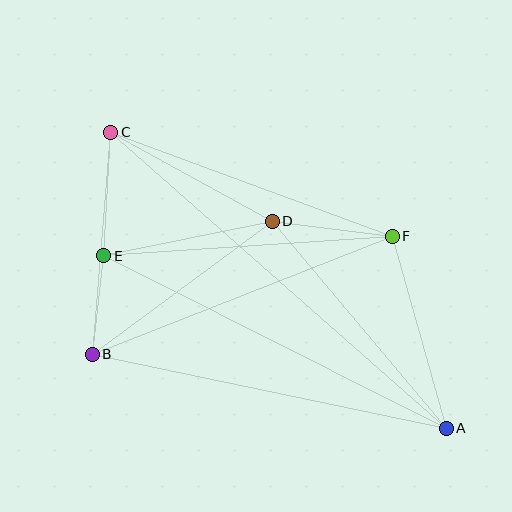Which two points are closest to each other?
Points B and E are closest to each other.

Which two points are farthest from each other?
Points A and C are farthest from each other.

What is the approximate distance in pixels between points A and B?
The distance between A and B is approximately 362 pixels.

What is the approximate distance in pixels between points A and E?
The distance between A and E is approximately 384 pixels.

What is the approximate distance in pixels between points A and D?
The distance between A and D is approximately 271 pixels.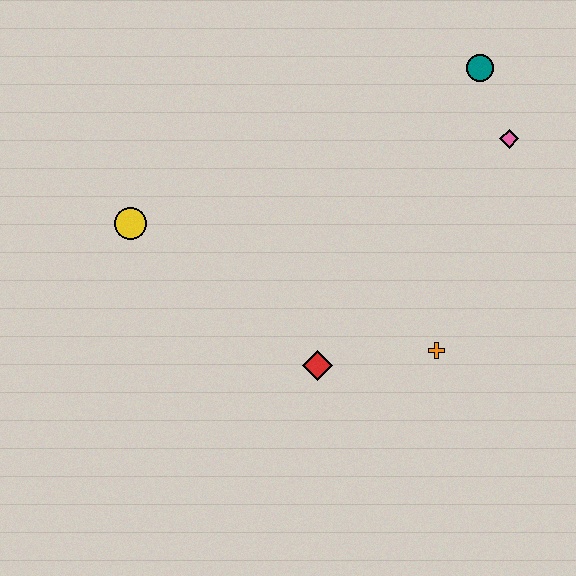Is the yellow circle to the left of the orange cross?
Yes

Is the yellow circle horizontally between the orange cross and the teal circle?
No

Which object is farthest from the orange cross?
The yellow circle is farthest from the orange cross.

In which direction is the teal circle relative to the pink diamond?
The teal circle is above the pink diamond.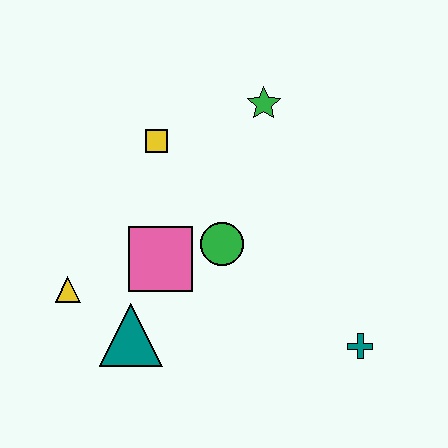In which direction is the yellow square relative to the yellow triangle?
The yellow square is above the yellow triangle.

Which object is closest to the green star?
The yellow square is closest to the green star.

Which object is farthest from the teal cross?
The yellow triangle is farthest from the teal cross.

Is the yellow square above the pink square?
Yes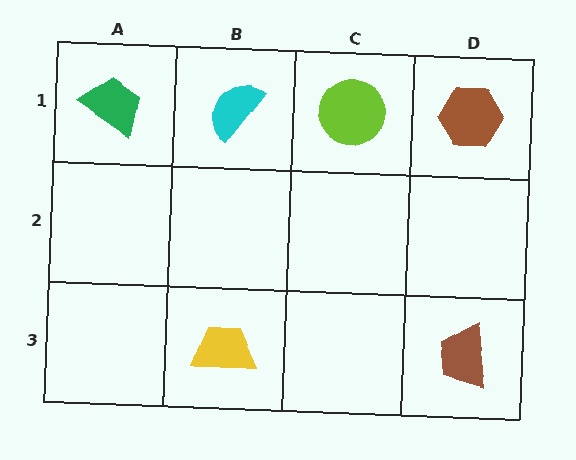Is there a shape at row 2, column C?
No, that cell is empty.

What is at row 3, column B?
A yellow trapezoid.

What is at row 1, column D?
A brown hexagon.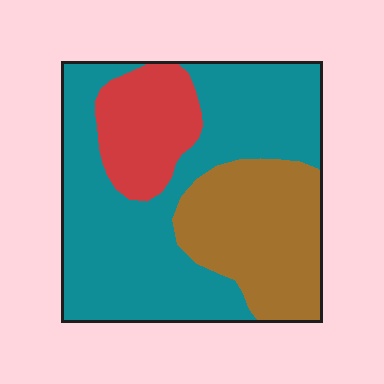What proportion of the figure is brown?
Brown takes up about one quarter (1/4) of the figure.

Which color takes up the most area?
Teal, at roughly 55%.